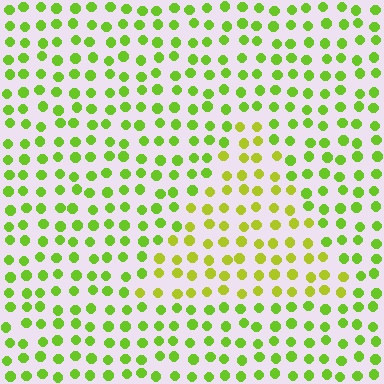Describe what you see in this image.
The image is filled with small lime elements in a uniform arrangement. A triangle-shaped region is visible where the elements are tinted to a slightly different hue, forming a subtle color boundary.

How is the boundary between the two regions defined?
The boundary is defined purely by a slight shift in hue (about 25 degrees). Spacing, size, and orientation are identical on both sides.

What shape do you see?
I see a triangle.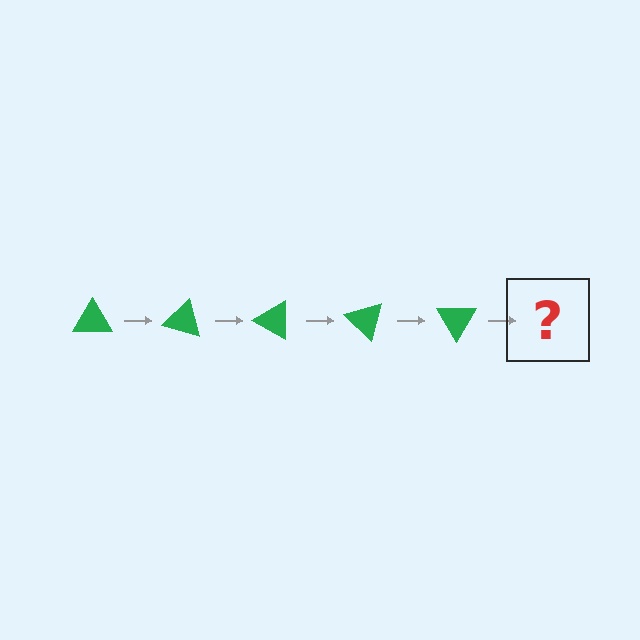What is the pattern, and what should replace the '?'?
The pattern is that the triangle rotates 15 degrees each step. The '?' should be a green triangle rotated 75 degrees.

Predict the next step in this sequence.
The next step is a green triangle rotated 75 degrees.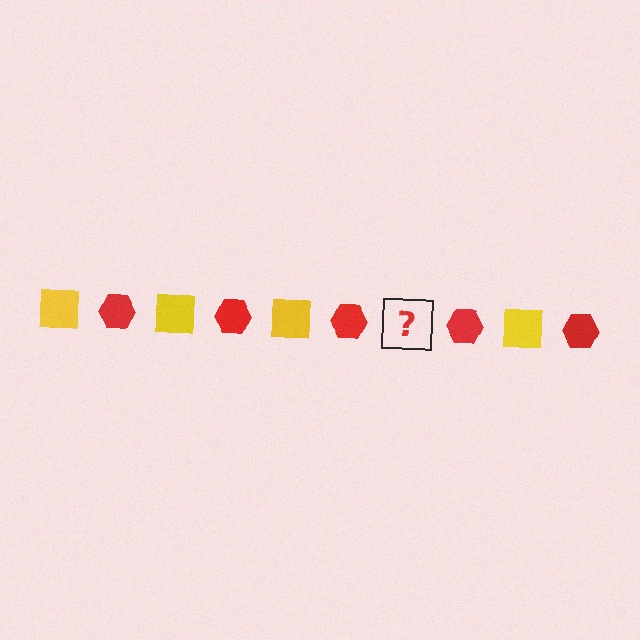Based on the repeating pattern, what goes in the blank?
The blank should be a yellow square.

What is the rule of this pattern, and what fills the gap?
The rule is that the pattern alternates between yellow square and red hexagon. The gap should be filled with a yellow square.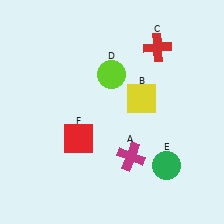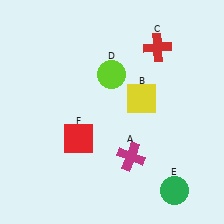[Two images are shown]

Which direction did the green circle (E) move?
The green circle (E) moved down.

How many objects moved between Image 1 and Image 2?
1 object moved between the two images.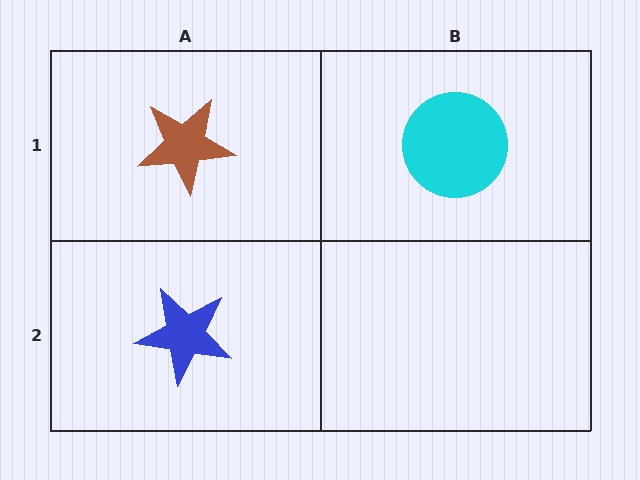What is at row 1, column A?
A brown star.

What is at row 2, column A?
A blue star.